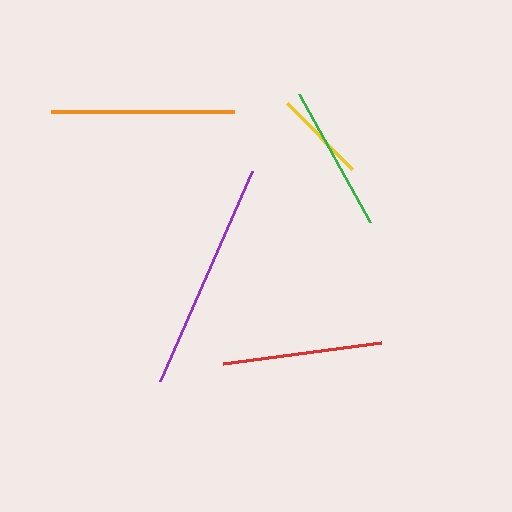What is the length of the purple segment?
The purple segment is approximately 230 pixels long.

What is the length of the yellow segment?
The yellow segment is approximately 93 pixels long.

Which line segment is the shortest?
The yellow line is the shortest at approximately 93 pixels.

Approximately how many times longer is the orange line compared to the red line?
The orange line is approximately 1.1 times the length of the red line.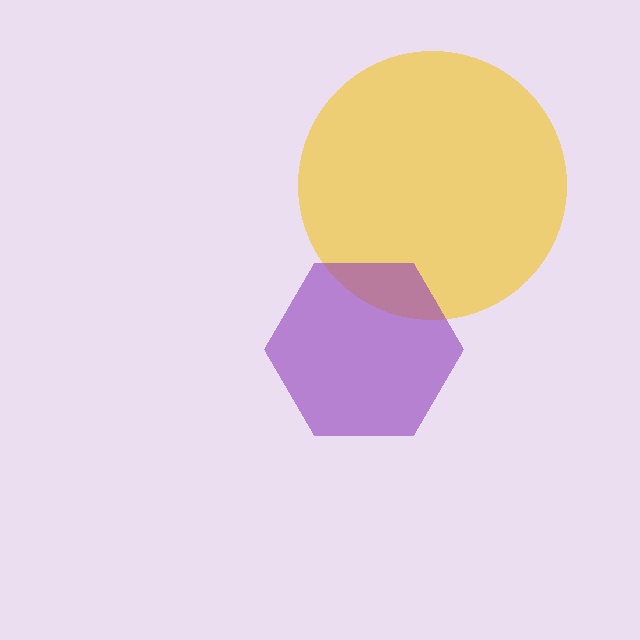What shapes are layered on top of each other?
The layered shapes are: a yellow circle, a purple hexagon.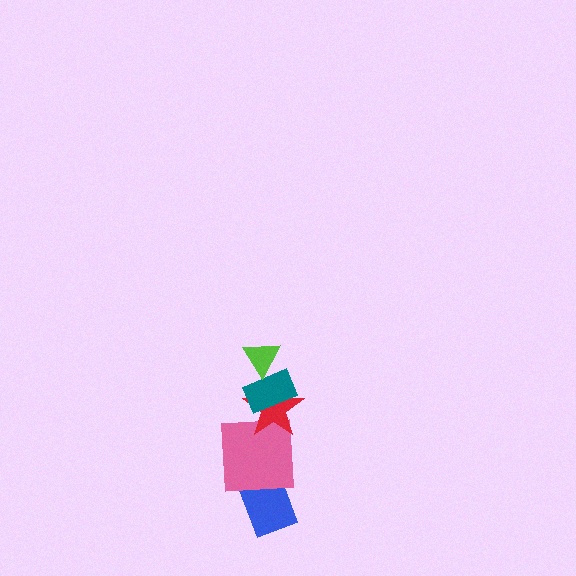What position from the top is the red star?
The red star is 3rd from the top.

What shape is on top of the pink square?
The red star is on top of the pink square.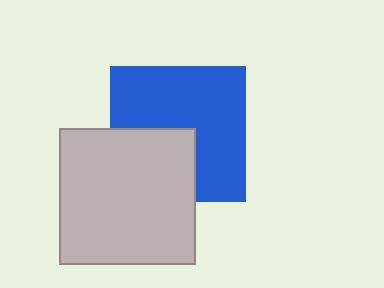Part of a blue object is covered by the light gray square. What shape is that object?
It is a square.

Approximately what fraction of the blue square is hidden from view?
Roughly 34% of the blue square is hidden behind the light gray square.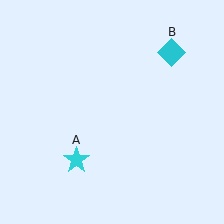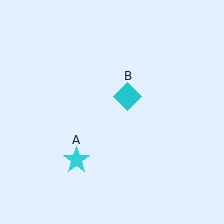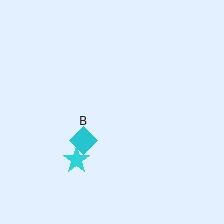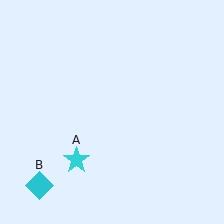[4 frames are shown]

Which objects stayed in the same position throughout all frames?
Cyan star (object A) remained stationary.